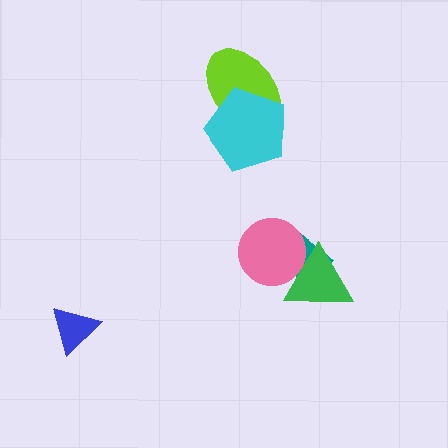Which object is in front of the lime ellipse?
The cyan pentagon is in front of the lime ellipse.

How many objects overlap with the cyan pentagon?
1 object overlaps with the cyan pentagon.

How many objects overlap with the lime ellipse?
1 object overlaps with the lime ellipse.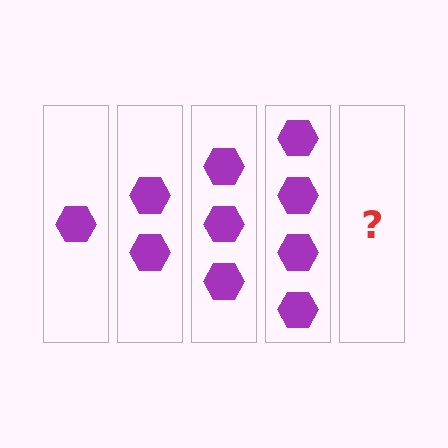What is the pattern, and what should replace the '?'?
The pattern is that each step adds one more hexagon. The '?' should be 5 hexagons.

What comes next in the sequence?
The next element should be 5 hexagons.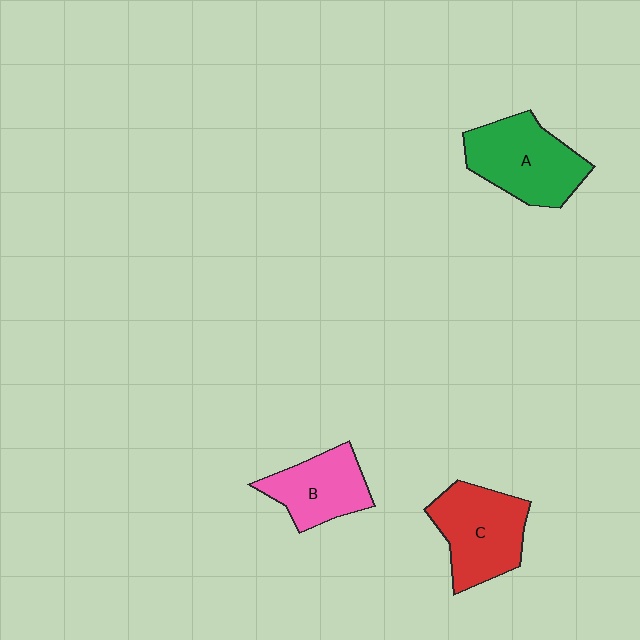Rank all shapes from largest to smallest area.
From largest to smallest: A (green), C (red), B (pink).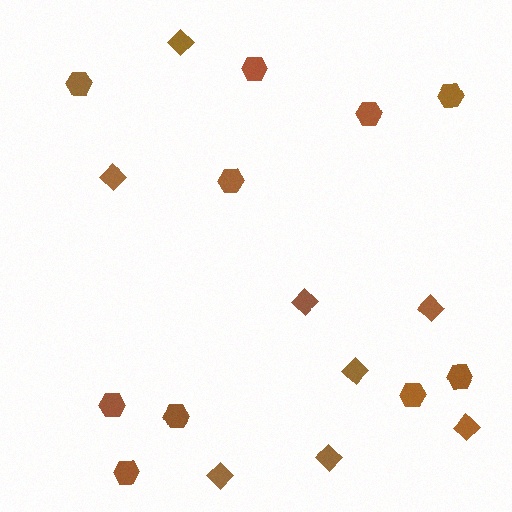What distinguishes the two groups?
There are 2 groups: one group of hexagons (10) and one group of diamonds (8).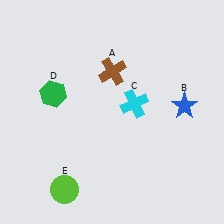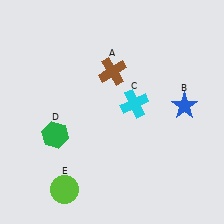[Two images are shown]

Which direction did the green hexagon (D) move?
The green hexagon (D) moved down.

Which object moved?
The green hexagon (D) moved down.